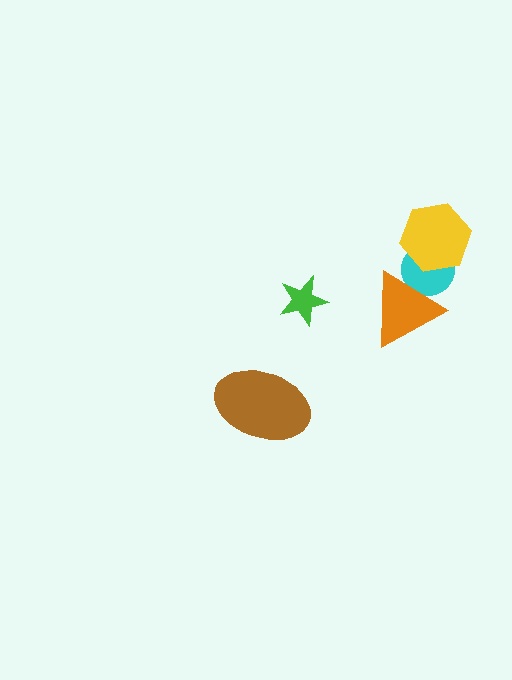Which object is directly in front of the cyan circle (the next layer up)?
The orange triangle is directly in front of the cyan circle.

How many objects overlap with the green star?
0 objects overlap with the green star.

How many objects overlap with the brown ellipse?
0 objects overlap with the brown ellipse.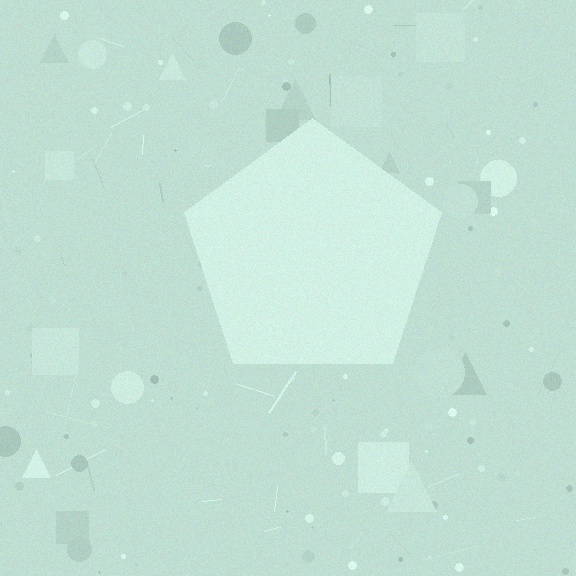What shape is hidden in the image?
A pentagon is hidden in the image.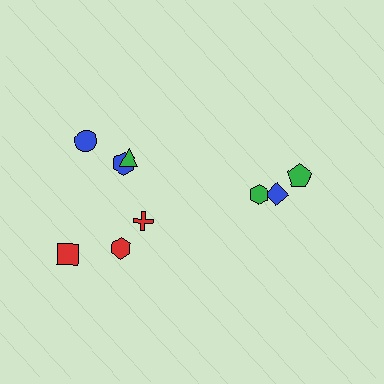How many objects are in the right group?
There are 3 objects.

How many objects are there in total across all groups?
There are 9 objects.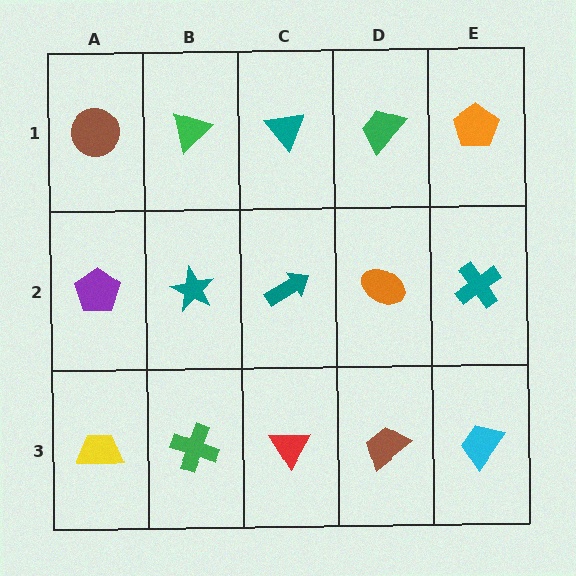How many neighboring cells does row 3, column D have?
3.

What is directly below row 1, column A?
A purple pentagon.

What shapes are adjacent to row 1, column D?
An orange ellipse (row 2, column D), a teal triangle (row 1, column C), an orange pentagon (row 1, column E).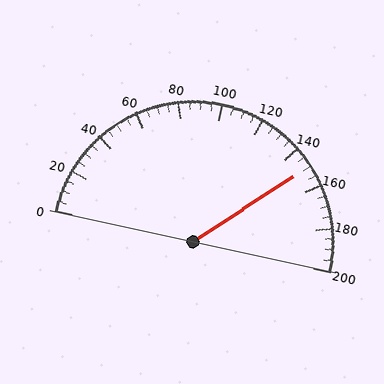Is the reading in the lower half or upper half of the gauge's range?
The reading is in the upper half of the range (0 to 200).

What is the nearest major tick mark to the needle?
The nearest major tick mark is 160.